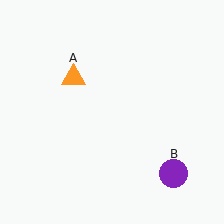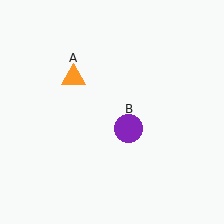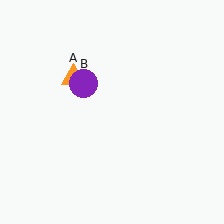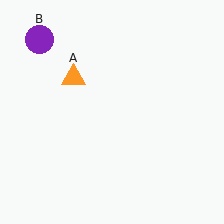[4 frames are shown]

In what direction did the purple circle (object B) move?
The purple circle (object B) moved up and to the left.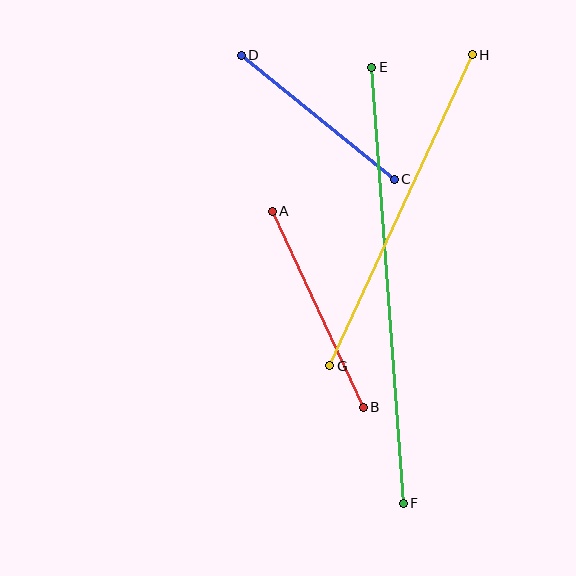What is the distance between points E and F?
The distance is approximately 437 pixels.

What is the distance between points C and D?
The distance is approximately 197 pixels.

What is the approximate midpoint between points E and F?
The midpoint is at approximately (387, 285) pixels.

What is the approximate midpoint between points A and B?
The midpoint is at approximately (318, 309) pixels.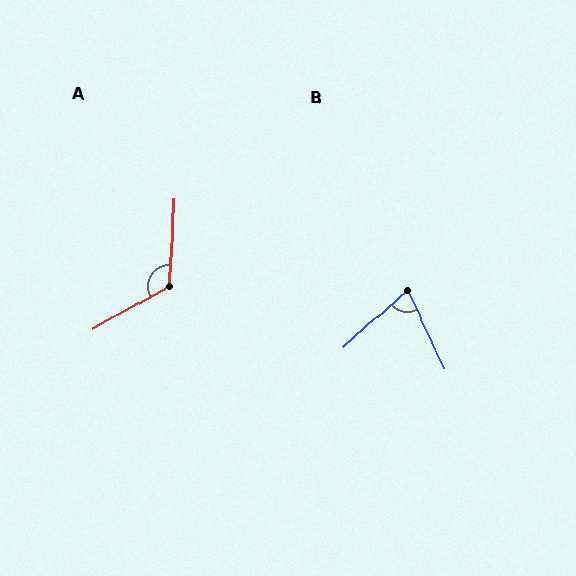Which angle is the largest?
A, at approximately 122 degrees.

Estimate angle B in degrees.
Approximately 73 degrees.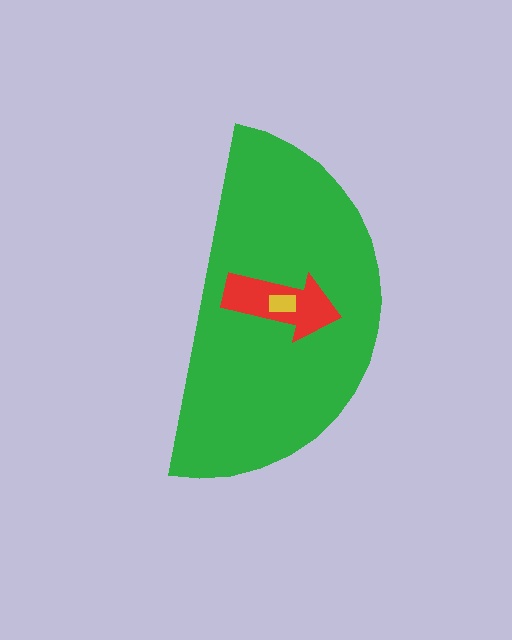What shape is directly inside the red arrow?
The yellow rectangle.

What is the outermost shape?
The green semicircle.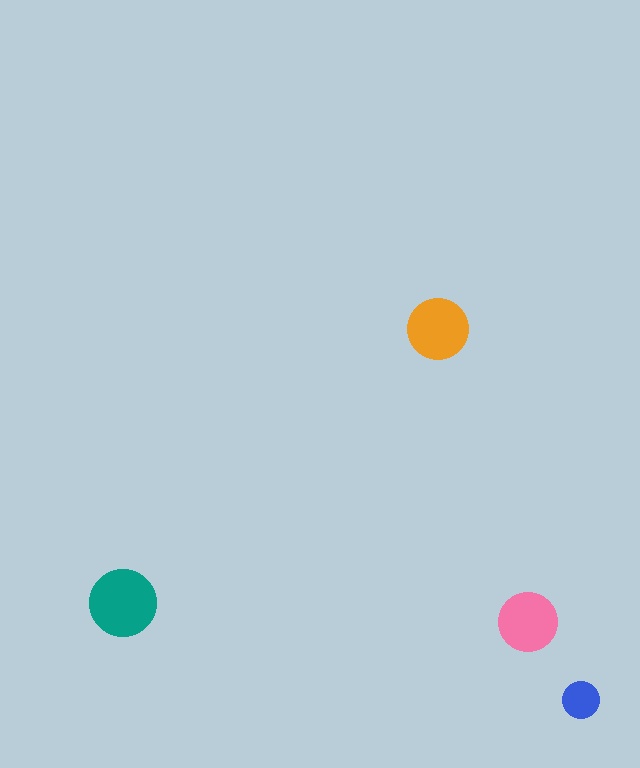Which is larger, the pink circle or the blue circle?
The pink one.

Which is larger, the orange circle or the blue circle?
The orange one.